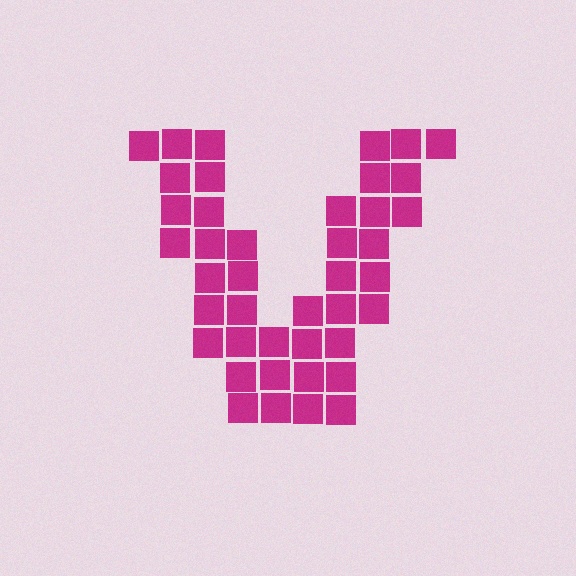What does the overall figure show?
The overall figure shows the letter V.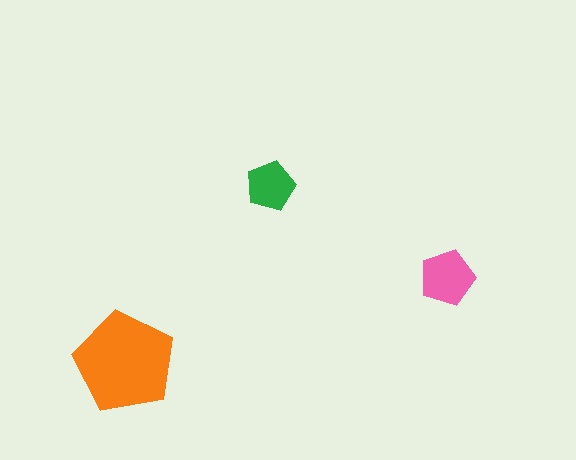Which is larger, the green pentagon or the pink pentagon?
The pink one.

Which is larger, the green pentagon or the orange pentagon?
The orange one.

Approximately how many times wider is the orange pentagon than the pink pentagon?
About 2 times wider.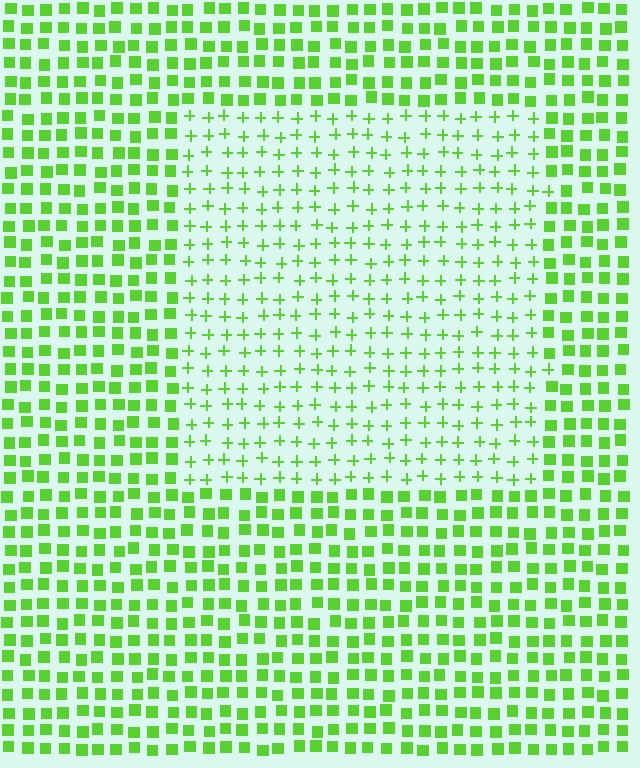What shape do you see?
I see a rectangle.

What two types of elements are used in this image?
The image uses plus signs inside the rectangle region and squares outside it.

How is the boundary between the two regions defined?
The boundary is defined by a change in element shape: plus signs inside vs. squares outside. All elements share the same color and spacing.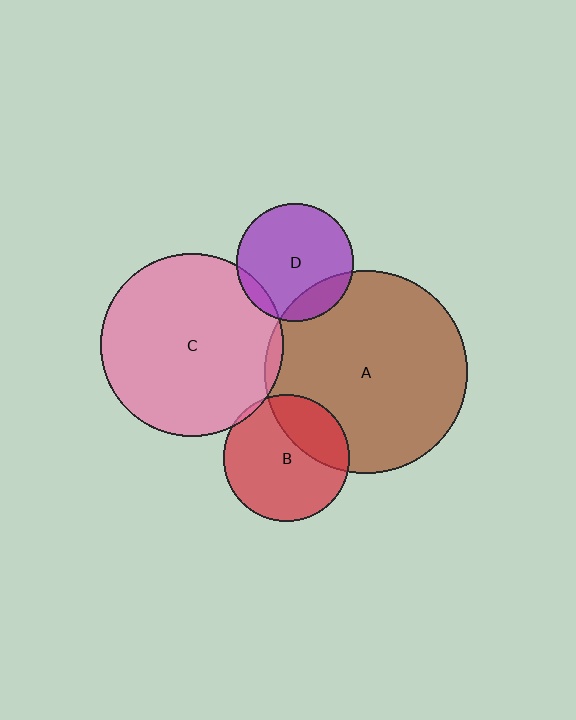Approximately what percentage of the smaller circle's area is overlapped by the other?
Approximately 5%.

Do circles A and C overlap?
Yes.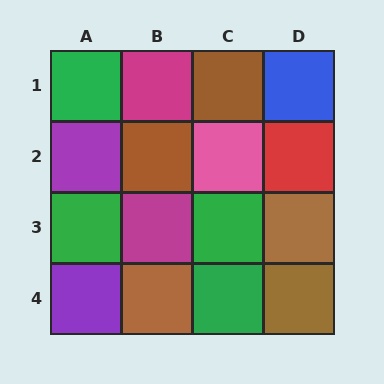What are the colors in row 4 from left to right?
Purple, brown, green, brown.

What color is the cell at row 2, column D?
Red.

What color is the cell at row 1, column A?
Green.